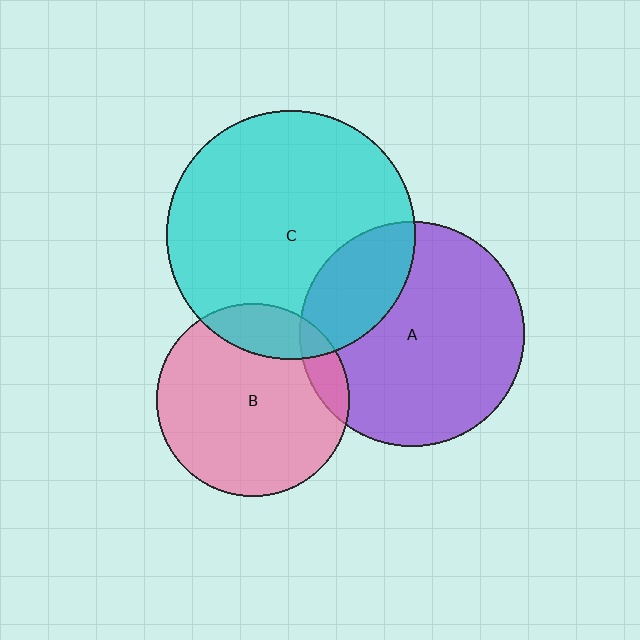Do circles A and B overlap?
Yes.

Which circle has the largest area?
Circle C (cyan).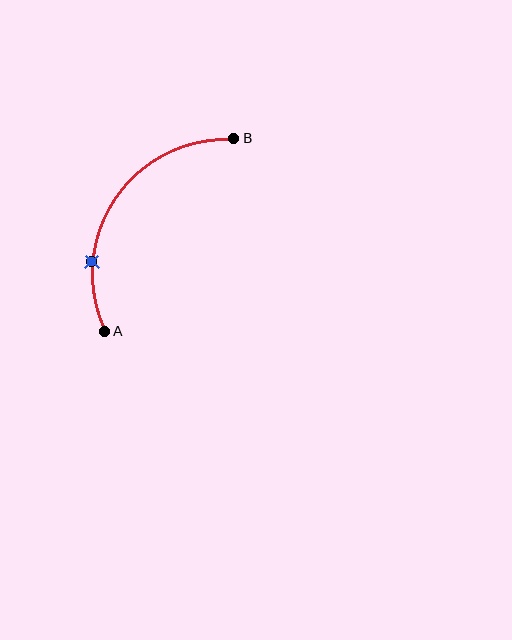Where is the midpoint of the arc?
The arc midpoint is the point on the curve farthest from the straight line joining A and B. It sits above and to the left of that line.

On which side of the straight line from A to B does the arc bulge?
The arc bulges above and to the left of the straight line connecting A and B.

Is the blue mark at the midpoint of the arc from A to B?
No. The blue mark lies on the arc but is closer to endpoint A. The arc midpoint would be at the point on the curve equidistant along the arc from both A and B.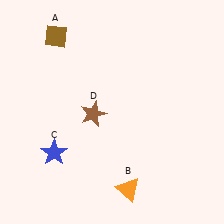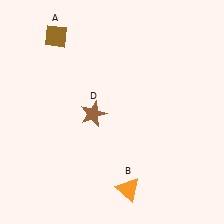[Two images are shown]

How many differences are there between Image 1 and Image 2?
There is 1 difference between the two images.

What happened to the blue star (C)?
The blue star (C) was removed in Image 2. It was in the bottom-left area of Image 1.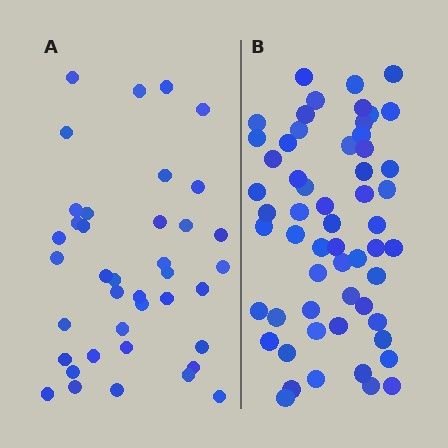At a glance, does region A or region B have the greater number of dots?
Region B (the right region) has more dots.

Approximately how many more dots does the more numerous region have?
Region B has approximately 20 more dots than region A.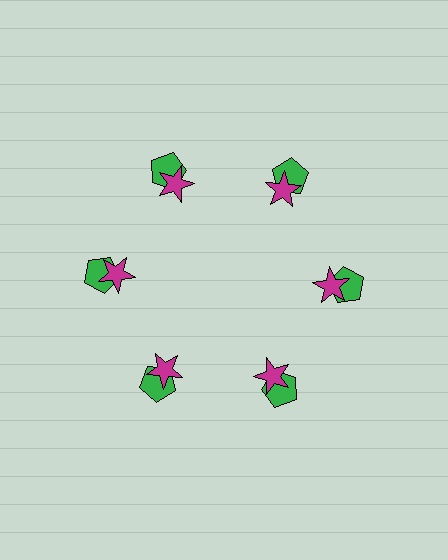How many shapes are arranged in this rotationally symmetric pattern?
There are 12 shapes, arranged in 6 groups of 2.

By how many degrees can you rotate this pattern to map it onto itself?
The pattern maps onto itself every 60 degrees of rotation.